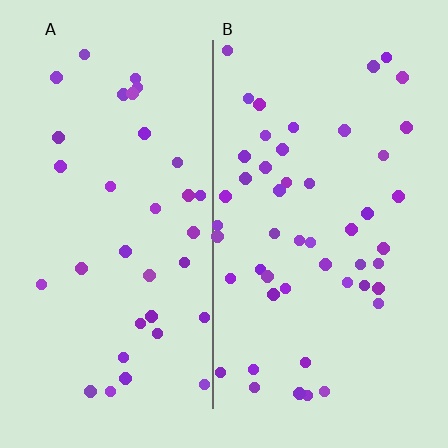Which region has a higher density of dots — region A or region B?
B (the right).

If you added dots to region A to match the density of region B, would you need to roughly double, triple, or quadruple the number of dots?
Approximately double.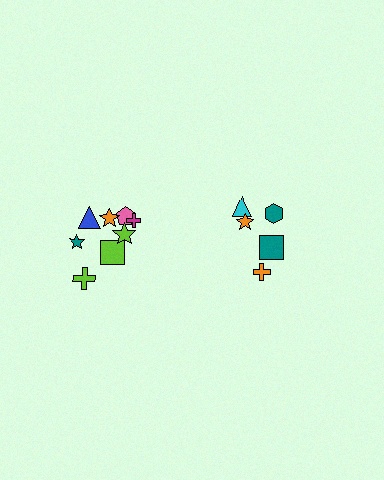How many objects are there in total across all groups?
There are 13 objects.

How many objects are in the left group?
There are 8 objects.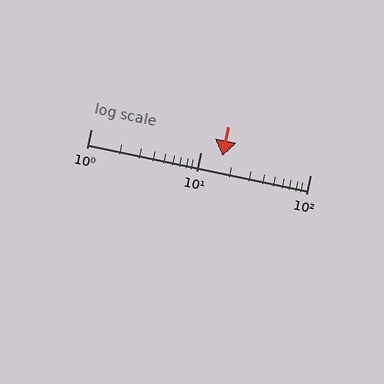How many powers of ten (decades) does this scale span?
The scale spans 2 decades, from 1 to 100.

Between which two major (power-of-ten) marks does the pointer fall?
The pointer is between 10 and 100.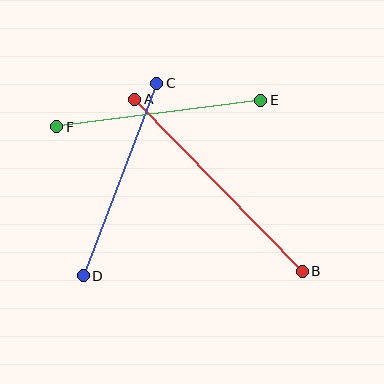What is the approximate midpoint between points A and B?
The midpoint is at approximately (218, 185) pixels.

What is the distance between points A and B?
The distance is approximately 240 pixels.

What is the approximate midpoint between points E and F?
The midpoint is at approximately (159, 113) pixels.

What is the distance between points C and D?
The distance is approximately 206 pixels.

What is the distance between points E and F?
The distance is approximately 206 pixels.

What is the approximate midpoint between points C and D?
The midpoint is at approximately (120, 180) pixels.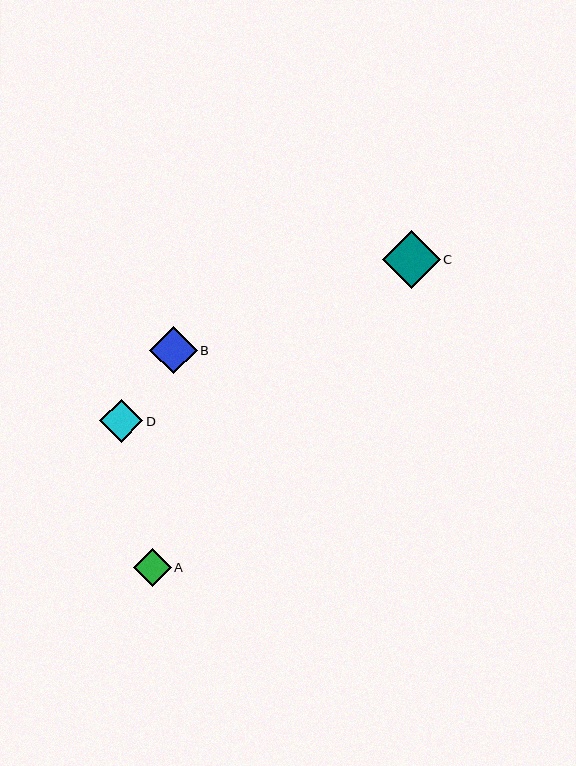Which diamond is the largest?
Diamond C is the largest with a size of approximately 58 pixels.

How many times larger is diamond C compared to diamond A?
Diamond C is approximately 1.5 times the size of diamond A.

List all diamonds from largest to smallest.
From largest to smallest: C, B, D, A.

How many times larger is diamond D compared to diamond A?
Diamond D is approximately 1.1 times the size of diamond A.